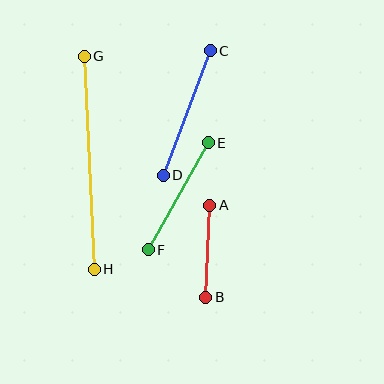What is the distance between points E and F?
The distance is approximately 123 pixels.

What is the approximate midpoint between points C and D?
The midpoint is at approximately (187, 113) pixels.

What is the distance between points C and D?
The distance is approximately 133 pixels.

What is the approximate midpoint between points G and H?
The midpoint is at approximately (89, 163) pixels.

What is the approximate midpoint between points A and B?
The midpoint is at approximately (208, 251) pixels.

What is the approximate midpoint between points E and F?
The midpoint is at approximately (178, 196) pixels.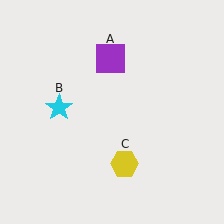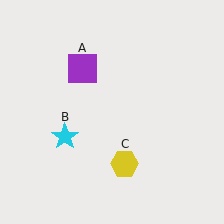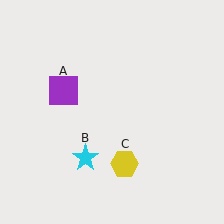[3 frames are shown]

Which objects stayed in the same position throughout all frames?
Yellow hexagon (object C) remained stationary.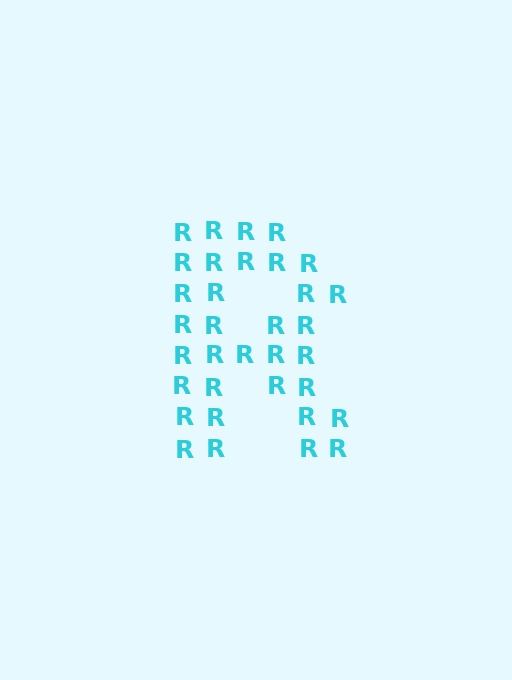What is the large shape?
The large shape is the letter R.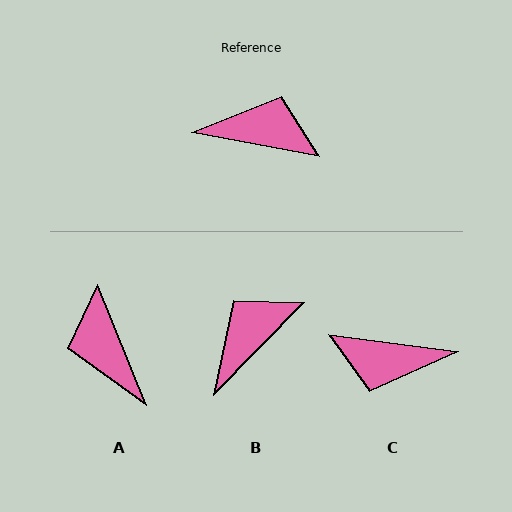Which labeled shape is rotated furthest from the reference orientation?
C, about 177 degrees away.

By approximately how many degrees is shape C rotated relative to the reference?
Approximately 177 degrees clockwise.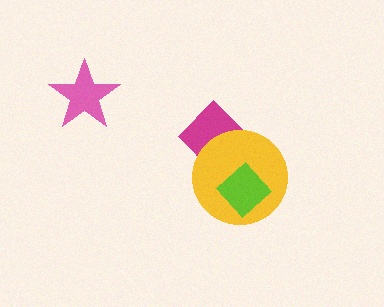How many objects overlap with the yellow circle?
2 objects overlap with the yellow circle.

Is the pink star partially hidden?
No, no other shape covers it.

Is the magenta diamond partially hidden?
Yes, it is partially covered by another shape.